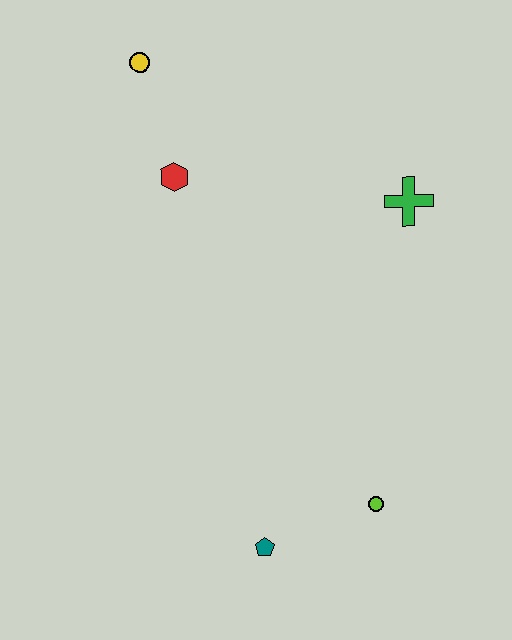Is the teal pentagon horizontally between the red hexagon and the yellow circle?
No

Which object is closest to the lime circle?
The teal pentagon is closest to the lime circle.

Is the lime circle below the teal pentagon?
No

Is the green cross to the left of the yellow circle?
No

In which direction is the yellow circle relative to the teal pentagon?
The yellow circle is above the teal pentagon.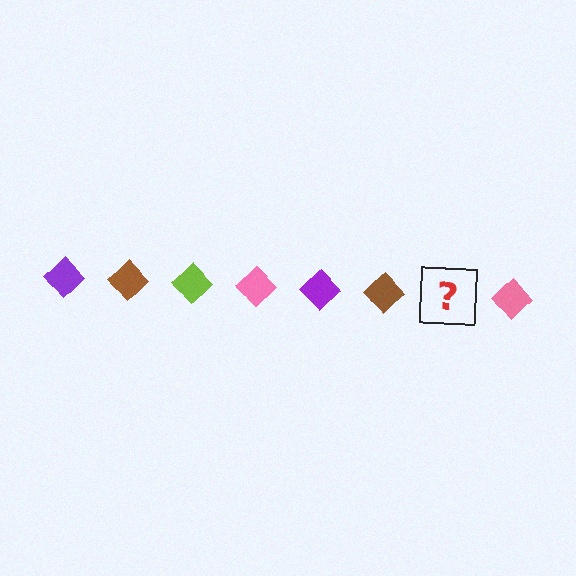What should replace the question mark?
The question mark should be replaced with a lime diamond.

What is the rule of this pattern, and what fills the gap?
The rule is that the pattern cycles through purple, brown, lime, pink diamonds. The gap should be filled with a lime diamond.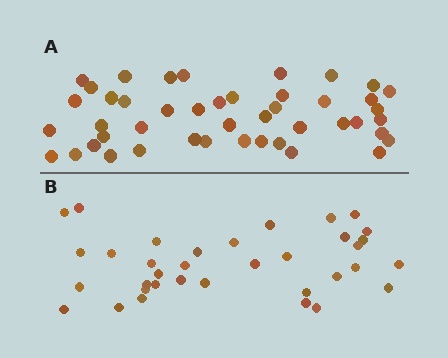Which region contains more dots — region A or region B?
Region A (the top region) has more dots.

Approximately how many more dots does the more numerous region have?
Region A has roughly 10 or so more dots than region B.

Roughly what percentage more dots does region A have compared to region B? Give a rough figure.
About 30% more.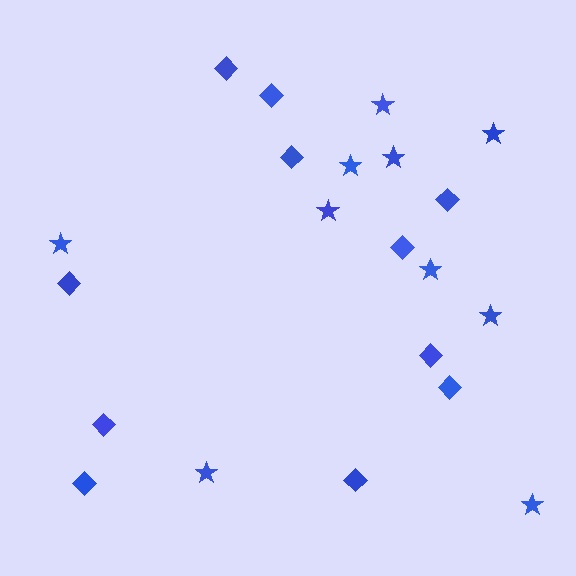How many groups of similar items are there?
There are 2 groups: one group of diamonds (11) and one group of stars (10).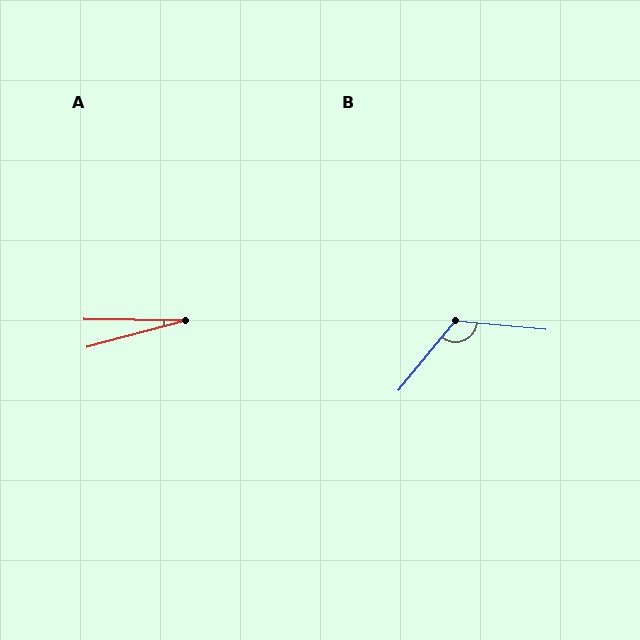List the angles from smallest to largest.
A (16°), B (124°).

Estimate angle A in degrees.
Approximately 16 degrees.